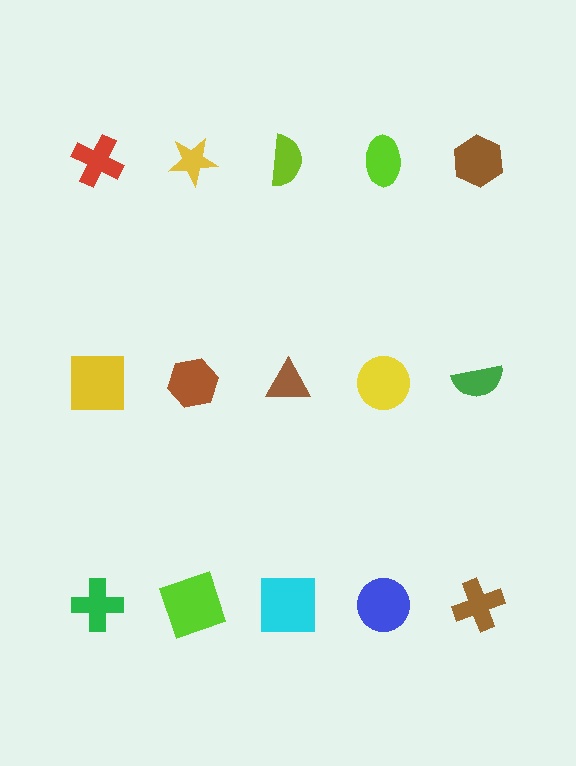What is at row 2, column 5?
A green semicircle.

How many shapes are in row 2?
5 shapes.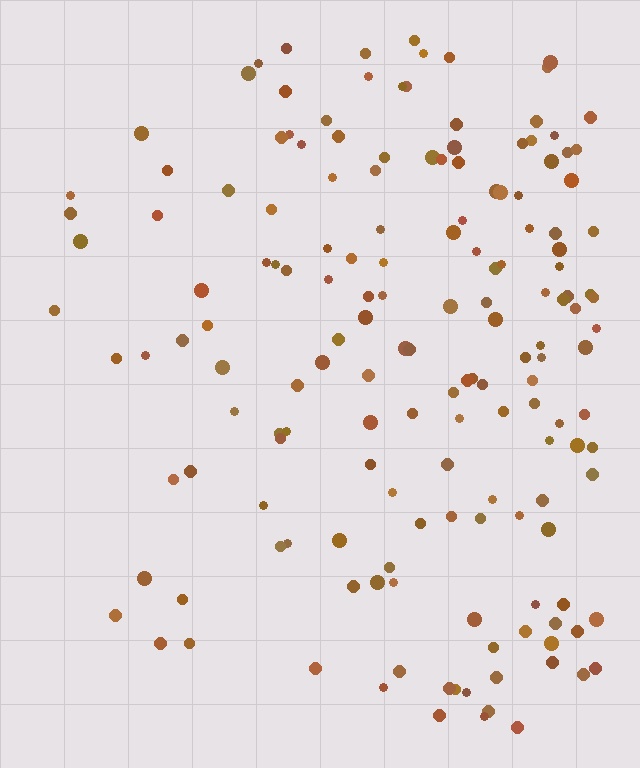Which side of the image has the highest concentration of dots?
The right.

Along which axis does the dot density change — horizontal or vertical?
Horizontal.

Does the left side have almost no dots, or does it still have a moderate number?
Still a moderate number, just noticeably fewer than the right.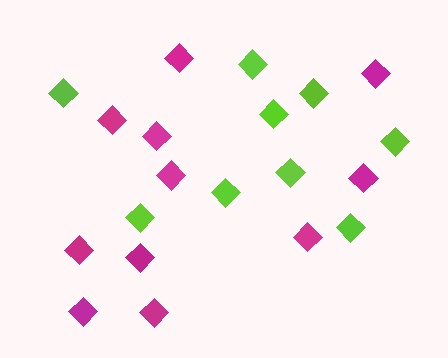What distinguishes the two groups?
There are 2 groups: one group of lime diamonds (9) and one group of magenta diamonds (11).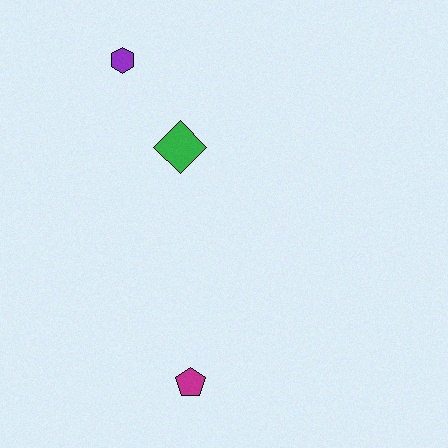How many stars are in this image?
There are no stars.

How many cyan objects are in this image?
There are no cyan objects.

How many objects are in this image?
There are 3 objects.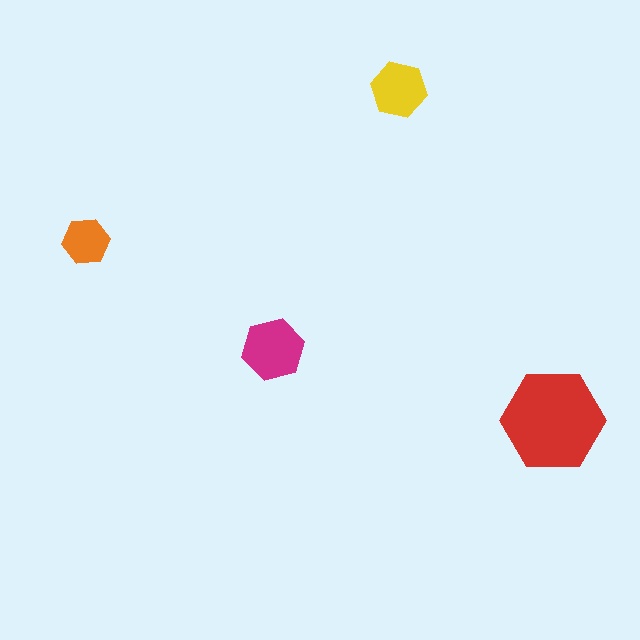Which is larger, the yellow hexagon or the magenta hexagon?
The magenta one.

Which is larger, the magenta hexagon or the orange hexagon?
The magenta one.